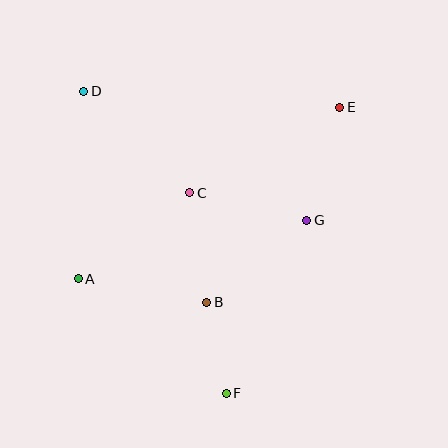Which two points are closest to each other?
Points B and F are closest to each other.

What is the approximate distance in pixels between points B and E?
The distance between B and E is approximately 236 pixels.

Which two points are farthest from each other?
Points D and F are farthest from each other.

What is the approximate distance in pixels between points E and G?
The distance between E and G is approximately 118 pixels.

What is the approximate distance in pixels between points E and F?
The distance between E and F is approximately 308 pixels.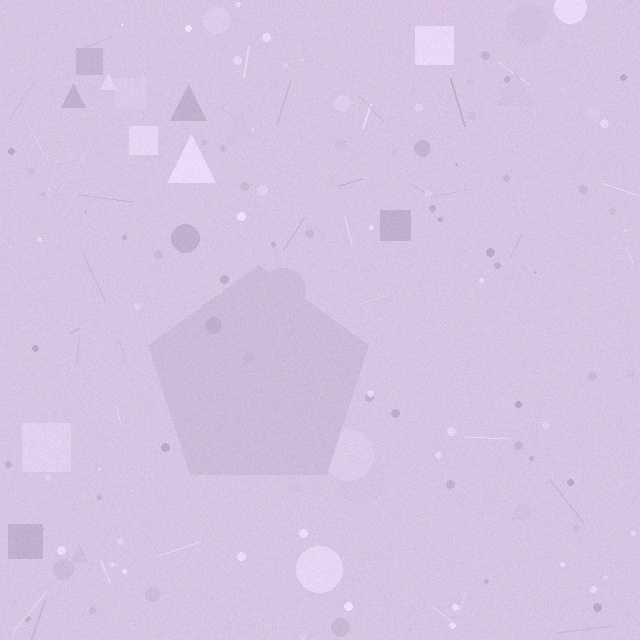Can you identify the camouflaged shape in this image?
The camouflaged shape is a pentagon.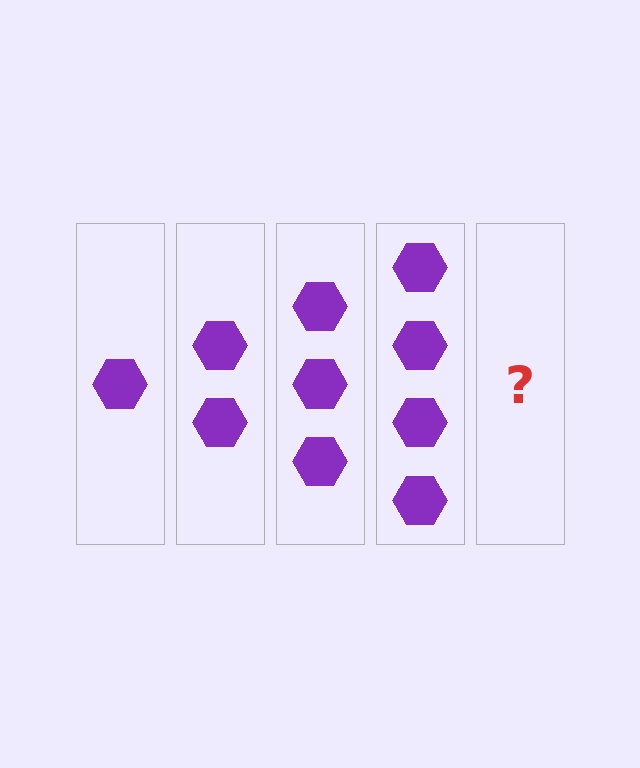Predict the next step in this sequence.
The next step is 5 hexagons.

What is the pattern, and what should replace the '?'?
The pattern is that each step adds one more hexagon. The '?' should be 5 hexagons.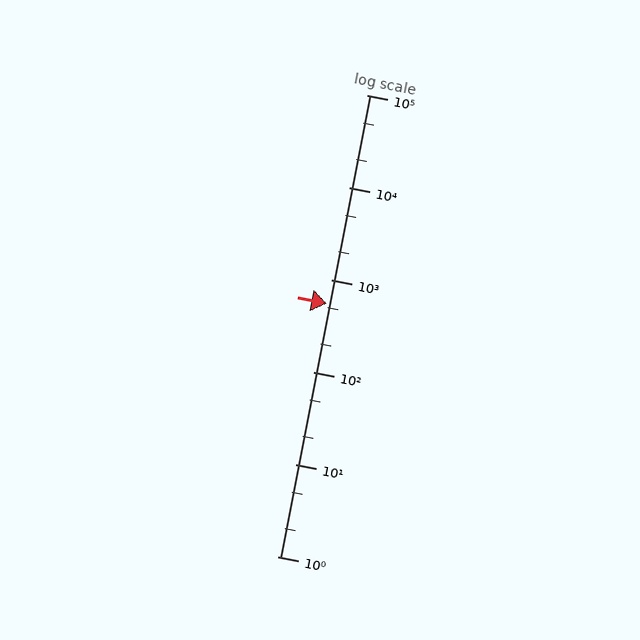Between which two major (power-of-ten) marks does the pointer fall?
The pointer is between 100 and 1000.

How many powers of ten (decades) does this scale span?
The scale spans 5 decades, from 1 to 100000.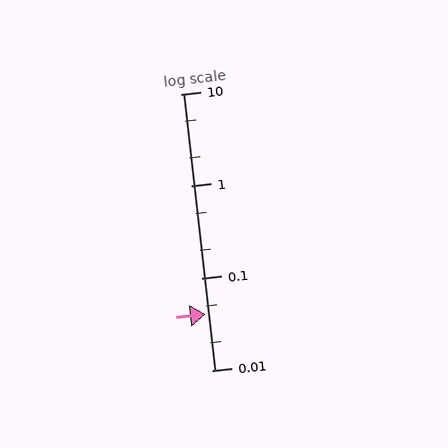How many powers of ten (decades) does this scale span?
The scale spans 3 decades, from 0.01 to 10.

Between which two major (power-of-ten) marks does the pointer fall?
The pointer is between 0.01 and 0.1.